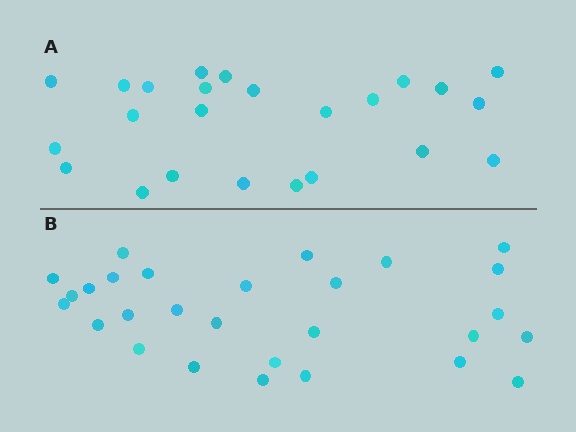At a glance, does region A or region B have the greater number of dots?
Region B (the bottom region) has more dots.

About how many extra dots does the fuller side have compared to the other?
Region B has about 4 more dots than region A.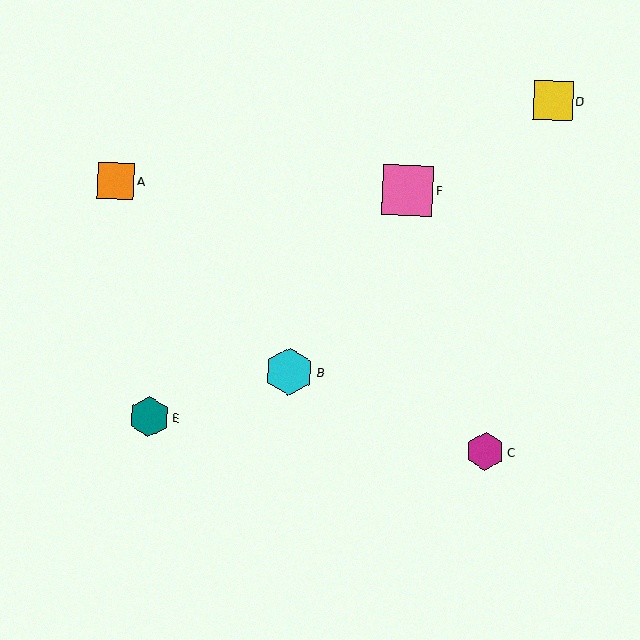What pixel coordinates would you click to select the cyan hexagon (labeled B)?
Click at (289, 372) to select the cyan hexagon B.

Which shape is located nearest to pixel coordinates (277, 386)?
The cyan hexagon (labeled B) at (289, 372) is nearest to that location.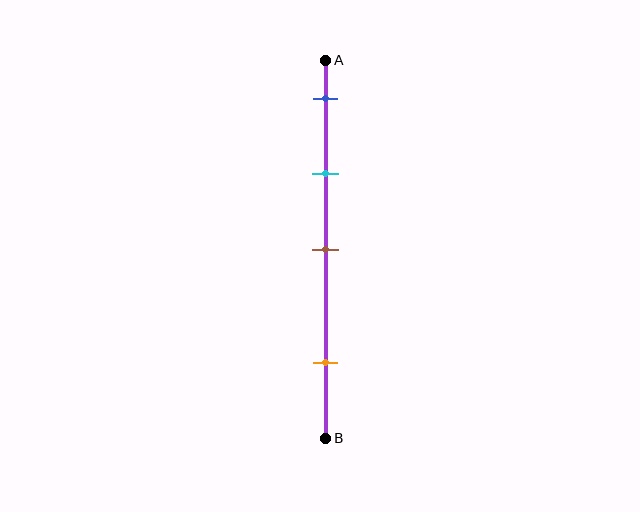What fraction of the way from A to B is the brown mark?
The brown mark is approximately 50% (0.5) of the way from A to B.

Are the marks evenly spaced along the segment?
No, the marks are not evenly spaced.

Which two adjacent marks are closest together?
The blue and cyan marks are the closest adjacent pair.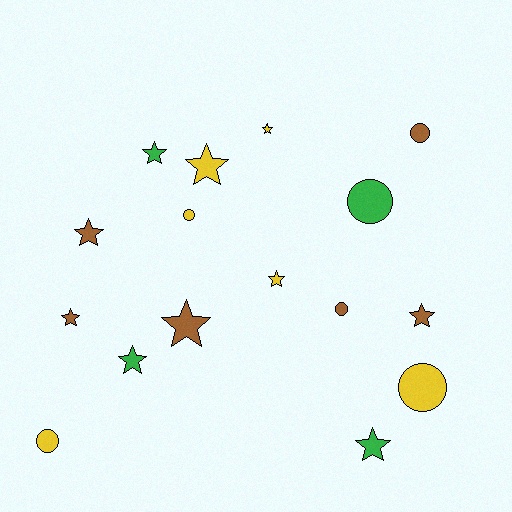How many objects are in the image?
There are 16 objects.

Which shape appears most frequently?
Star, with 10 objects.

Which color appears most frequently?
Brown, with 6 objects.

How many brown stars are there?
There are 4 brown stars.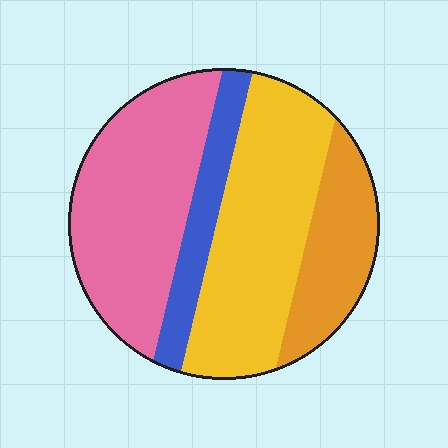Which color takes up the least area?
Blue, at roughly 10%.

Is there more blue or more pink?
Pink.